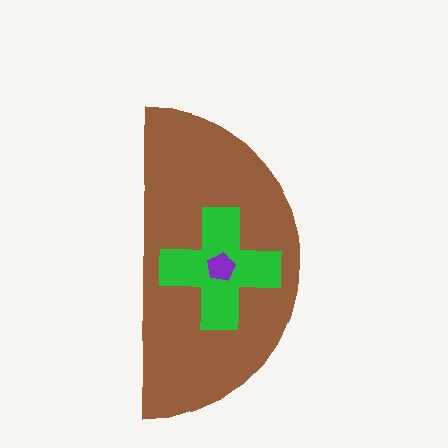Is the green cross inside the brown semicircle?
Yes.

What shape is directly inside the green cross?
The purple pentagon.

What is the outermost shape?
The brown semicircle.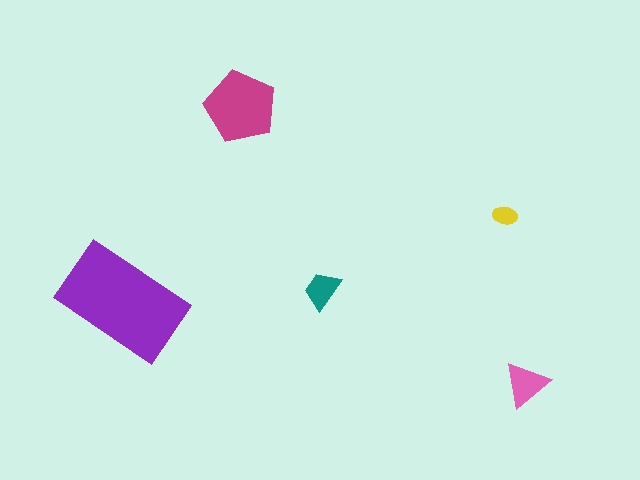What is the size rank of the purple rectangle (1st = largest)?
1st.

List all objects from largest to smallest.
The purple rectangle, the magenta pentagon, the pink triangle, the teal trapezoid, the yellow ellipse.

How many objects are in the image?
There are 5 objects in the image.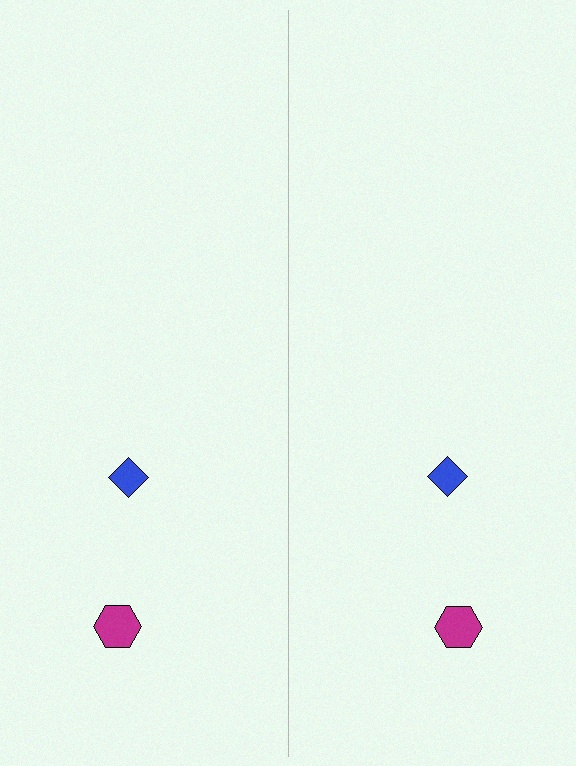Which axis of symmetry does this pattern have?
The pattern has a vertical axis of symmetry running through the center of the image.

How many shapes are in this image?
There are 4 shapes in this image.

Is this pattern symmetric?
Yes, this pattern has bilateral (reflection) symmetry.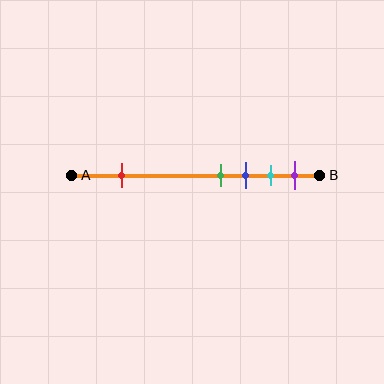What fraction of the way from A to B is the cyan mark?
The cyan mark is approximately 80% (0.8) of the way from A to B.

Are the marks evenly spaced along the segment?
No, the marks are not evenly spaced.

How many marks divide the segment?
There are 5 marks dividing the segment.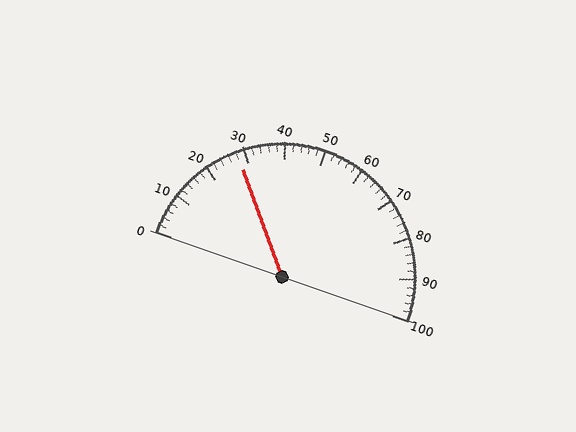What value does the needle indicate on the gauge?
The needle indicates approximately 28.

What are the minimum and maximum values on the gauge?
The gauge ranges from 0 to 100.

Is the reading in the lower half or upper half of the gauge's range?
The reading is in the lower half of the range (0 to 100).